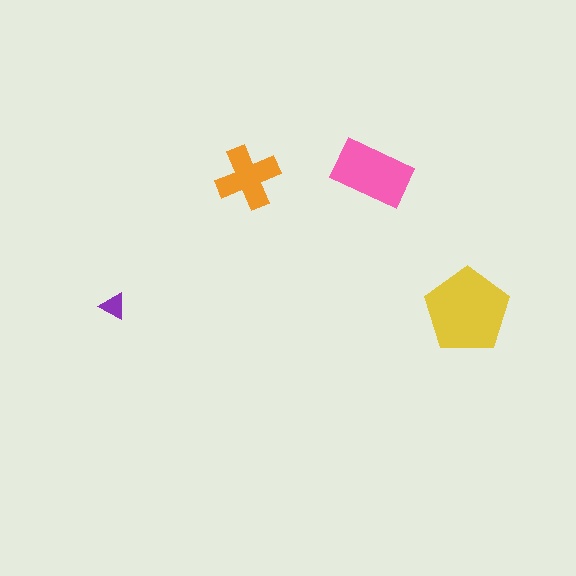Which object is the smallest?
The purple triangle.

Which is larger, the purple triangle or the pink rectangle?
The pink rectangle.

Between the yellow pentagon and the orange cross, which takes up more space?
The yellow pentagon.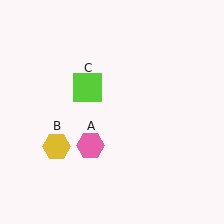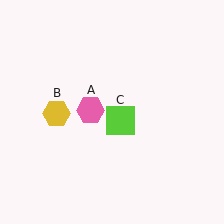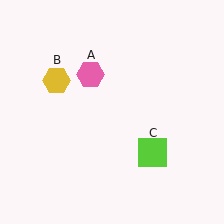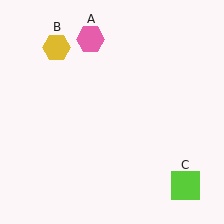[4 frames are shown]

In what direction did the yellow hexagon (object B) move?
The yellow hexagon (object B) moved up.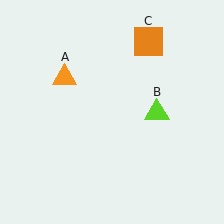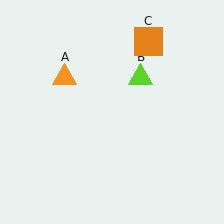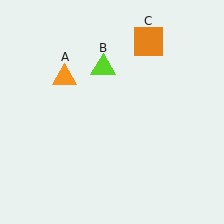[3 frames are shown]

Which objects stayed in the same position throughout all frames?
Orange triangle (object A) and orange square (object C) remained stationary.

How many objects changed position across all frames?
1 object changed position: lime triangle (object B).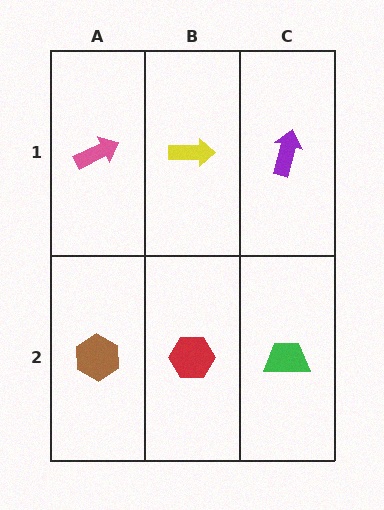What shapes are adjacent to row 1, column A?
A brown hexagon (row 2, column A), a yellow arrow (row 1, column B).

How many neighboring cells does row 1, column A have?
2.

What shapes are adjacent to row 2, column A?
A pink arrow (row 1, column A), a red hexagon (row 2, column B).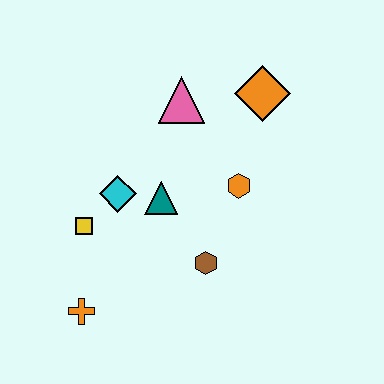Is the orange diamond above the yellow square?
Yes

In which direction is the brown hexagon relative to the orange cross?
The brown hexagon is to the right of the orange cross.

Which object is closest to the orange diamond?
The pink triangle is closest to the orange diamond.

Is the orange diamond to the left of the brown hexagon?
No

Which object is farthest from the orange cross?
The orange diamond is farthest from the orange cross.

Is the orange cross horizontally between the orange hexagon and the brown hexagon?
No